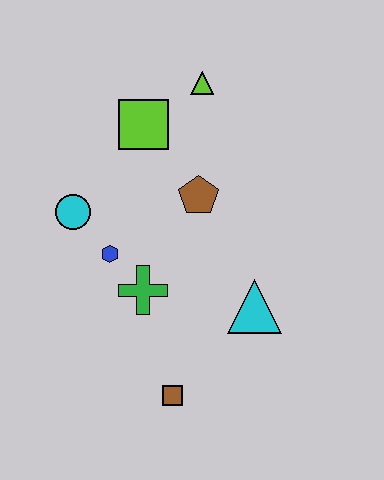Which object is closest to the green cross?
The blue hexagon is closest to the green cross.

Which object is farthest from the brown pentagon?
The brown square is farthest from the brown pentagon.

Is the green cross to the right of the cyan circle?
Yes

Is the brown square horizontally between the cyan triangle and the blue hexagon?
Yes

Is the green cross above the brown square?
Yes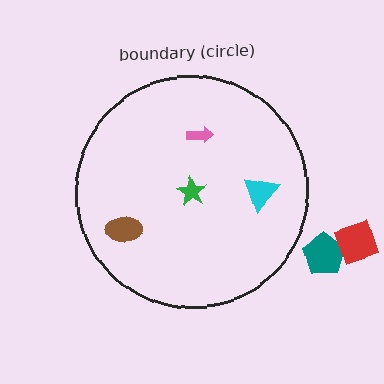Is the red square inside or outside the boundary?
Outside.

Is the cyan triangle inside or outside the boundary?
Inside.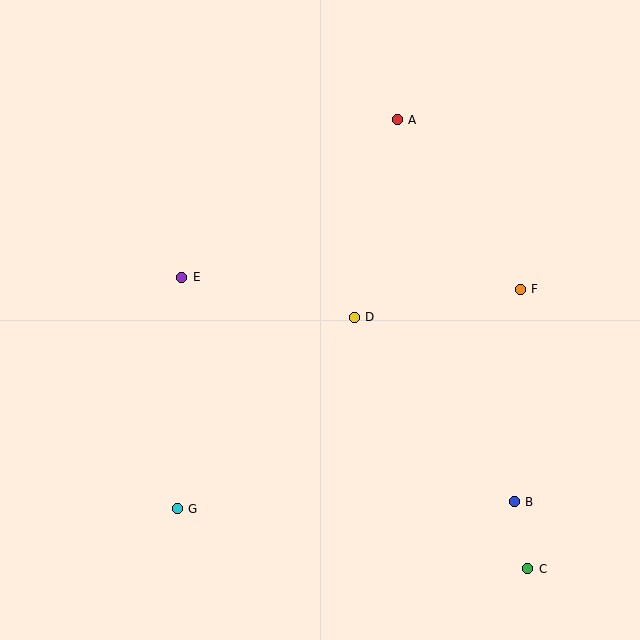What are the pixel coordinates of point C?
Point C is at (528, 569).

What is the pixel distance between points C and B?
The distance between C and B is 68 pixels.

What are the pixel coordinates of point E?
Point E is at (182, 277).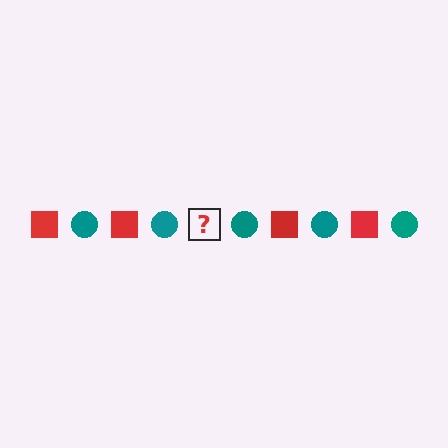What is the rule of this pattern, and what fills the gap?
The rule is that the pattern alternates between red square and teal circle. The gap should be filled with a red square.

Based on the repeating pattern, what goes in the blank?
The blank should be a red square.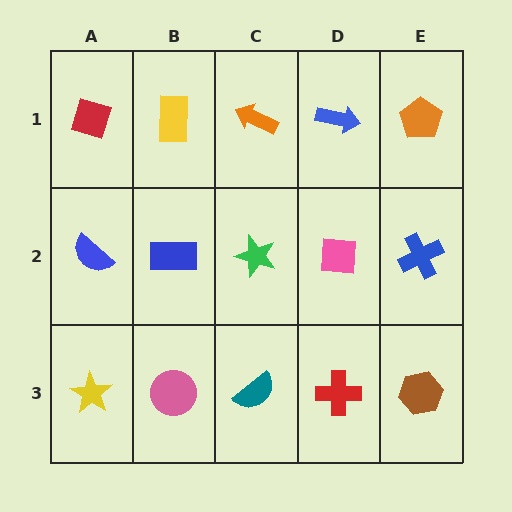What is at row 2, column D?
A pink square.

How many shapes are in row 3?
5 shapes.